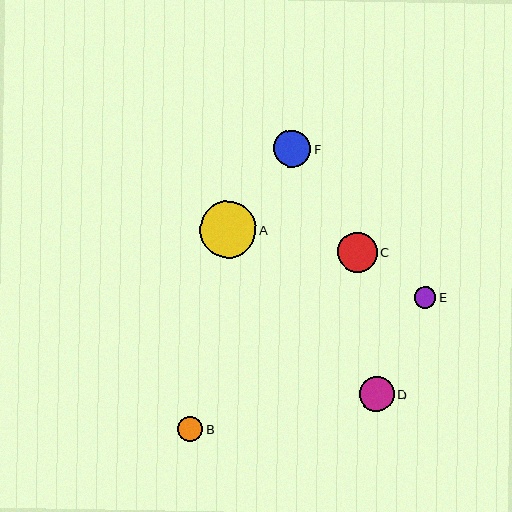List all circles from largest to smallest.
From largest to smallest: A, C, F, D, B, E.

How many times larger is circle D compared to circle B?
Circle D is approximately 1.4 times the size of circle B.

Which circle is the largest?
Circle A is the largest with a size of approximately 57 pixels.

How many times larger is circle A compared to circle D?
Circle A is approximately 1.6 times the size of circle D.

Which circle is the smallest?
Circle E is the smallest with a size of approximately 22 pixels.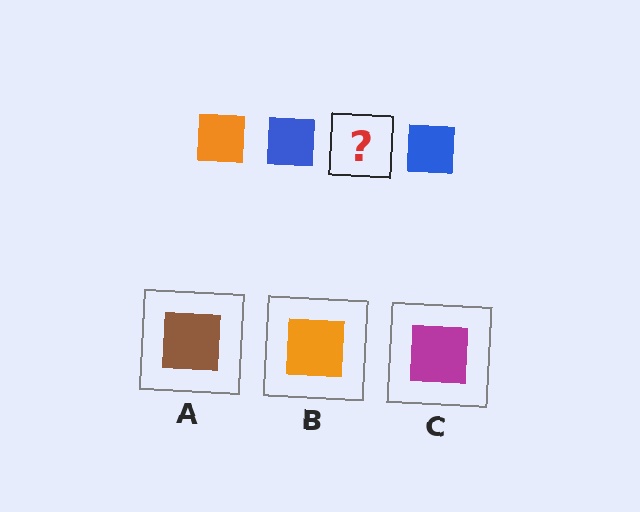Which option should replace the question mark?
Option B.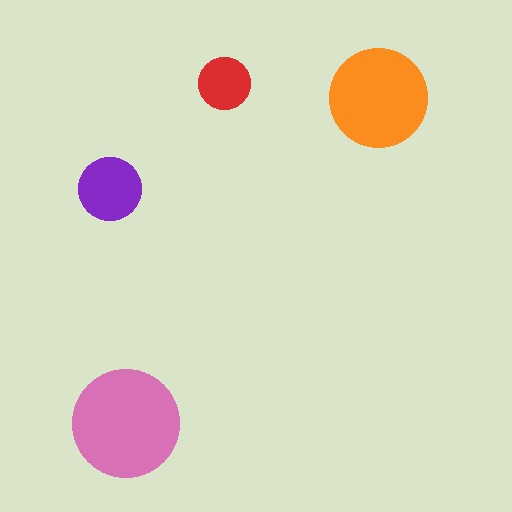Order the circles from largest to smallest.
the pink one, the orange one, the purple one, the red one.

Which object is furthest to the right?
The orange circle is rightmost.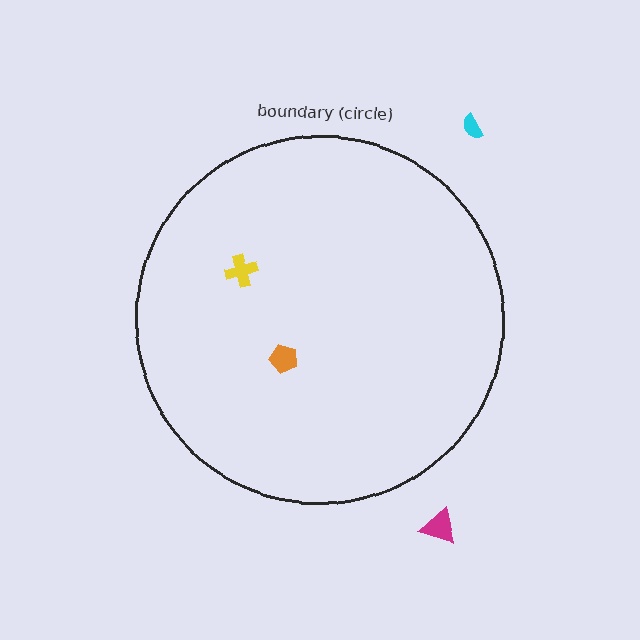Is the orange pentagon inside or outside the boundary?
Inside.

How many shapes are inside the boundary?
2 inside, 2 outside.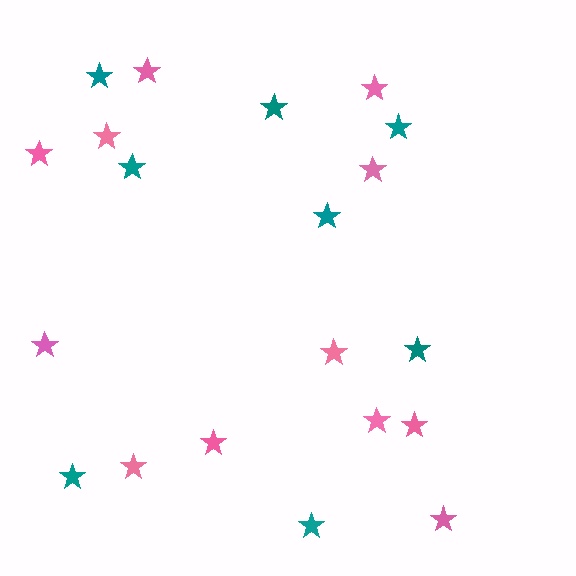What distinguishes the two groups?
There are 2 groups: one group of pink stars (12) and one group of teal stars (8).